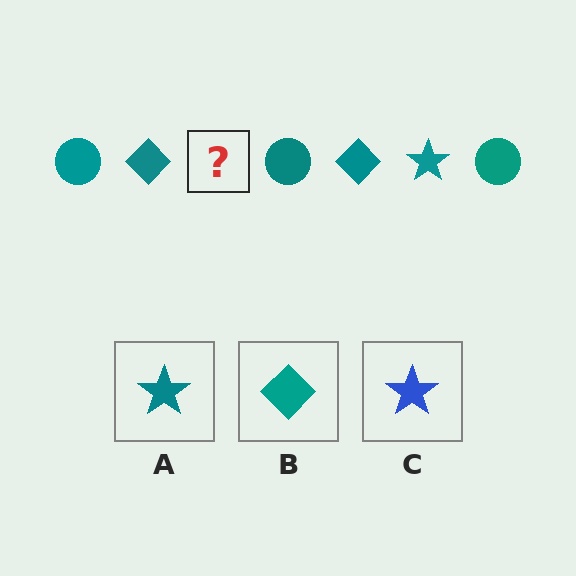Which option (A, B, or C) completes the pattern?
A.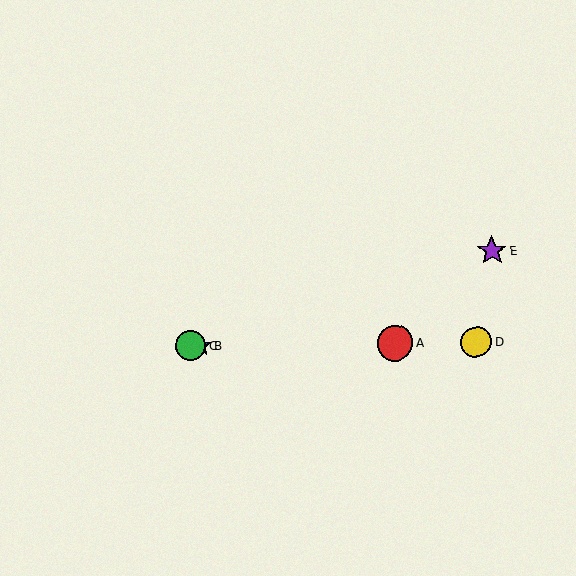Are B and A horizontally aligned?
Yes, both are at y≈346.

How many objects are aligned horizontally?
4 objects (A, B, C, D) are aligned horizontally.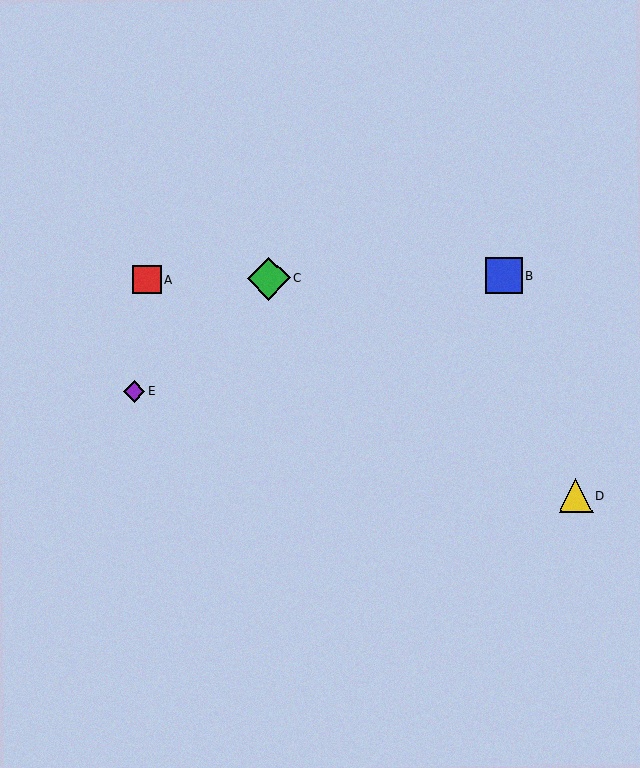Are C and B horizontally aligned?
Yes, both are at y≈278.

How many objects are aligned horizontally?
3 objects (A, B, C) are aligned horizontally.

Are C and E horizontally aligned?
No, C is at y≈278 and E is at y≈392.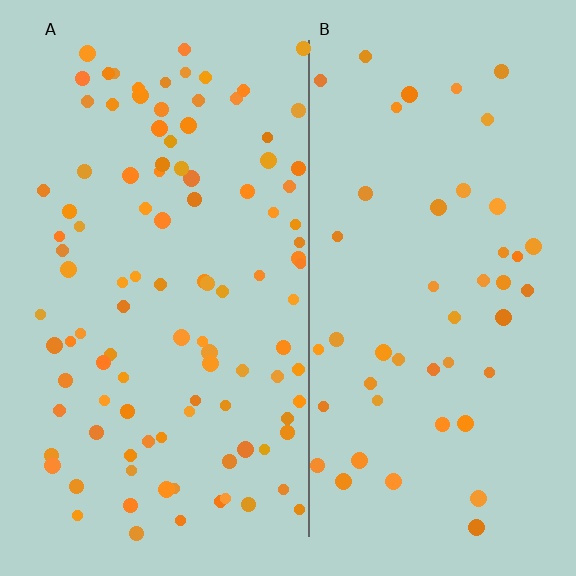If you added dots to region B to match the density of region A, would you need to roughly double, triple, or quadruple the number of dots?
Approximately double.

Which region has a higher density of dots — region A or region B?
A (the left).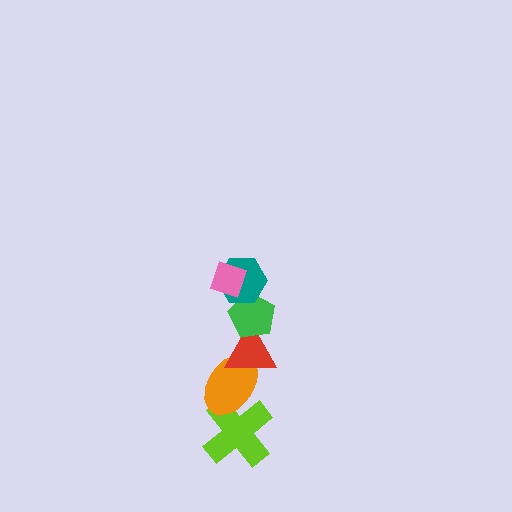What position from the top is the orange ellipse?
The orange ellipse is 5th from the top.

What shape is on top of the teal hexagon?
The pink diamond is on top of the teal hexagon.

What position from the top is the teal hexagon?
The teal hexagon is 2nd from the top.